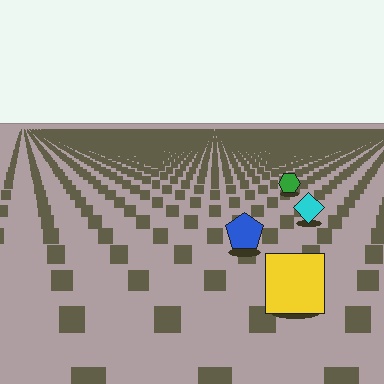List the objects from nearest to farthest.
From nearest to farthest: the yellow square, the blue pentagon, the cyan diamond, the green hexagon.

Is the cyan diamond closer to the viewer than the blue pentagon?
No. The blue pentagon is closer — you can tell from the texture gradient: the ground texture is coarser near it.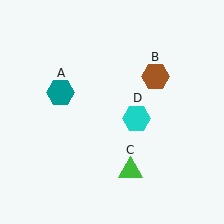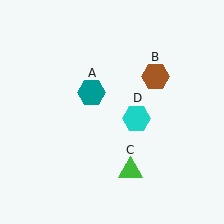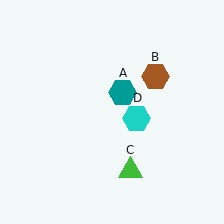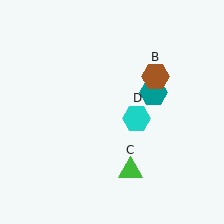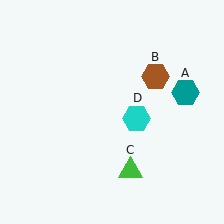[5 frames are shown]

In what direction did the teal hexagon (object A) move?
The teal hexagon (object A) moved right.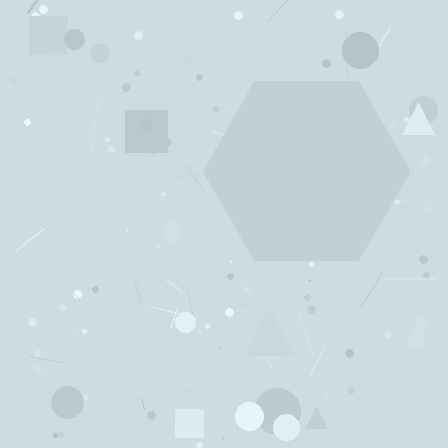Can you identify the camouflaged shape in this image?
The camouflaged shape is a hexagon.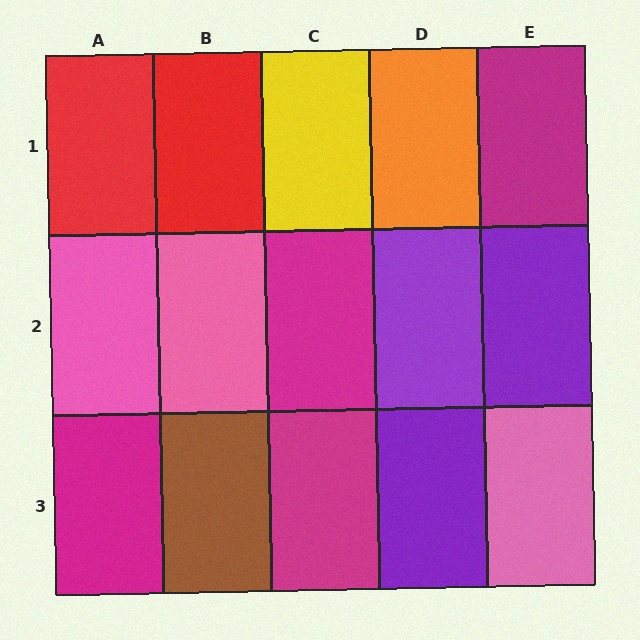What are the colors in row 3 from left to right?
Magenta, brown, magenta, purple, pink.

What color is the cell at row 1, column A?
Red.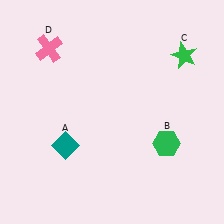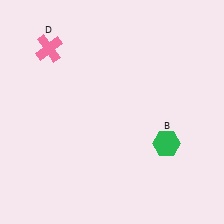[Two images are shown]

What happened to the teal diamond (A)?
The teal diamond (A) was removed in Image 2. It was in the bottom-left area of Image 1.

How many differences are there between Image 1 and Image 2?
There are 2 differences between the two images.